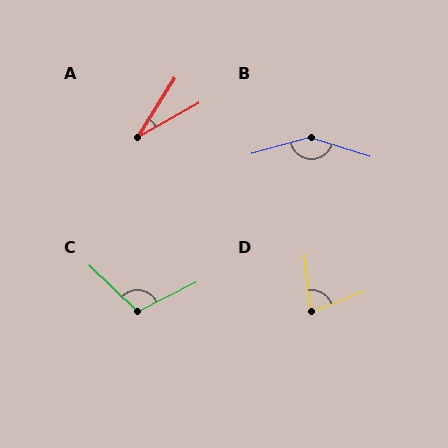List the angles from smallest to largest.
A (29°), D (75°), C (110°), B (147°).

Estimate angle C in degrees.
Approximately 110 degrees.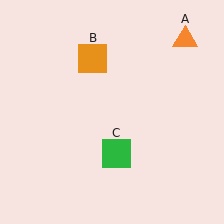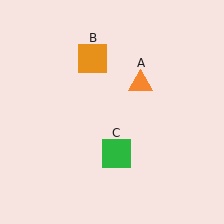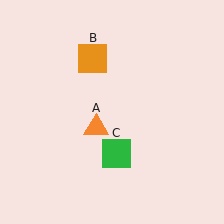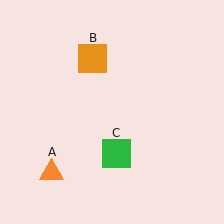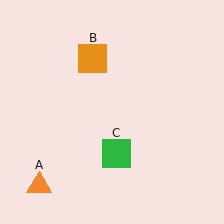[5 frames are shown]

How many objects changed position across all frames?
1 object changed position: orange triangle (object A).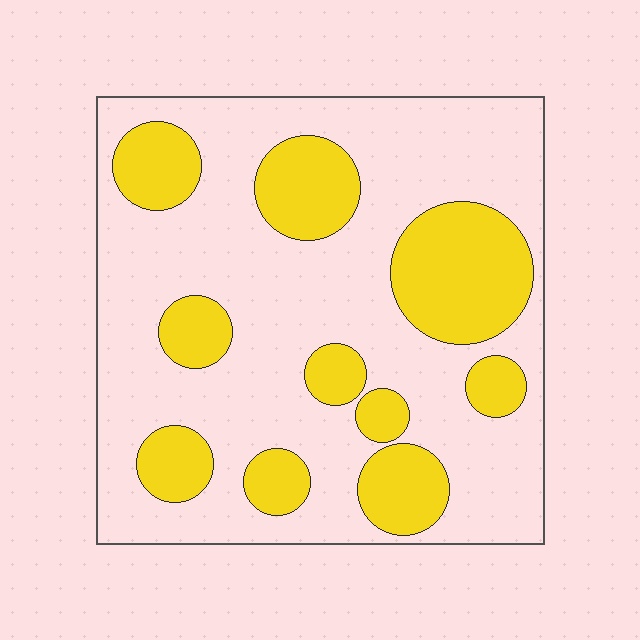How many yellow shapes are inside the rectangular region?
10.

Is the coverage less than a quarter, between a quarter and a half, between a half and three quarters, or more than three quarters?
Between a quarter and a half.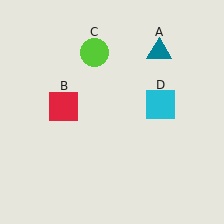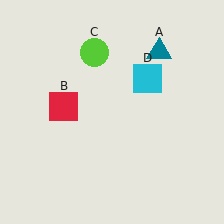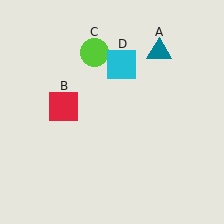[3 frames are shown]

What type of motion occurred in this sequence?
The cyan square (object D) rotated counterclockwise around the center of the scene.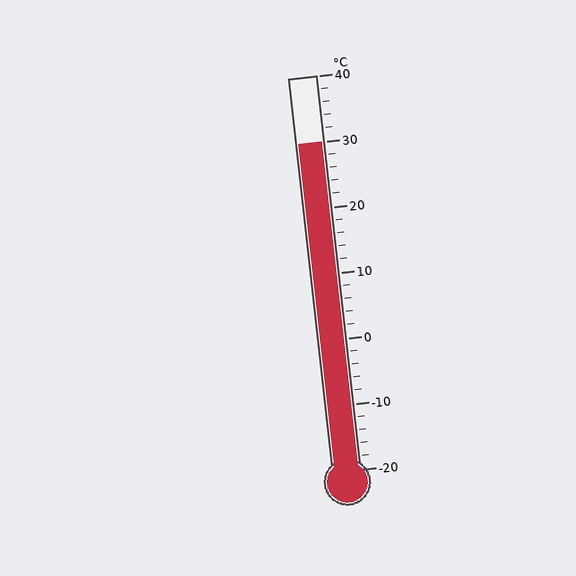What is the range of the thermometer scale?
The thermometer scale ranges from -20°C to 40°C.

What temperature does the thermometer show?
The thermometer shows approximately 30°C.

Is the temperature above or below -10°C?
The temperature is above -10°C.